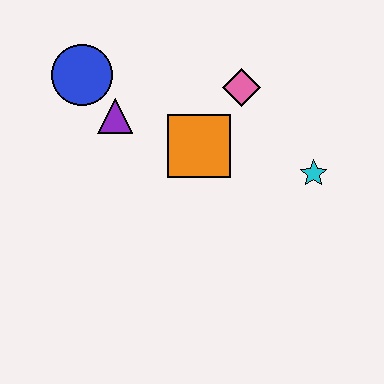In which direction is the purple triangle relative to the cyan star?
The purple triangle is to the left of the cyan star.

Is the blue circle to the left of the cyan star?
Yes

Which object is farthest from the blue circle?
The cyan star is farthest from the blue circle.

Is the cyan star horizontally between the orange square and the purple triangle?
No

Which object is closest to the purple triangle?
The blue circle is closest to the purple triangle.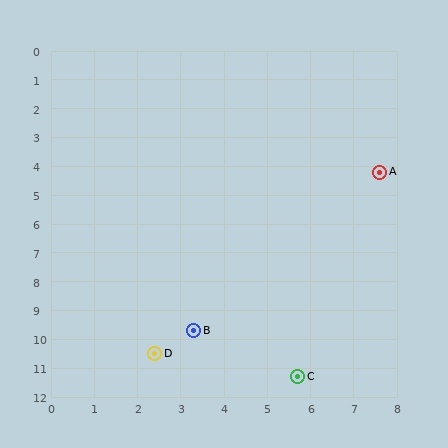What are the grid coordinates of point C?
Point C is at approximately (5.7, 11.3).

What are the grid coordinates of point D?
Point D is at approximately (2.4, 10.5).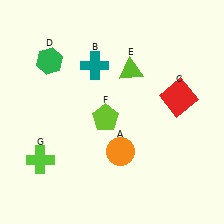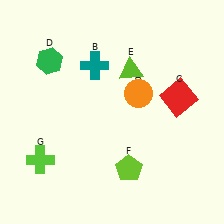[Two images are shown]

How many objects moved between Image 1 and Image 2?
2 objects moved between the two images.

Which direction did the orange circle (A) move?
The orange circle (A) moved up.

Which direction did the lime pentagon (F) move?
The lime pentagon (F) moved down.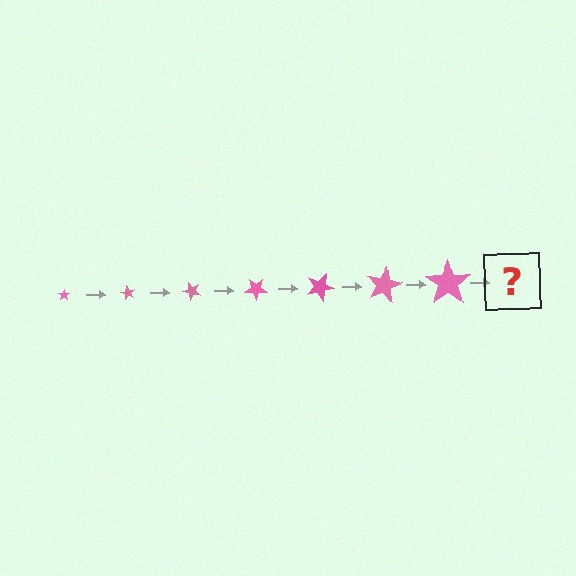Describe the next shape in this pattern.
It should be a star, larger than the previous one and rotated 420 degrees from the start.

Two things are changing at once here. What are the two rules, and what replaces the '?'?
The two rules are that the star grows larger each step and it rotates 60 degrees each step. The '?' should be a star, larger than the previous one and rotated 420 degrees from the start.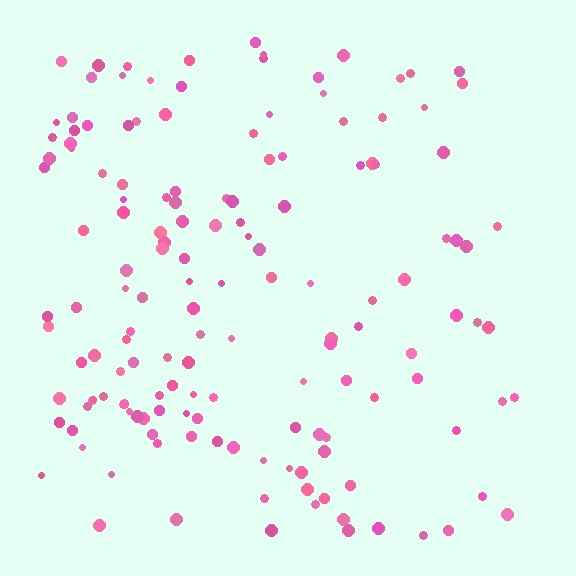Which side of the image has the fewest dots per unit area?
The right.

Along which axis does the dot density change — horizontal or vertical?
Horizontal.